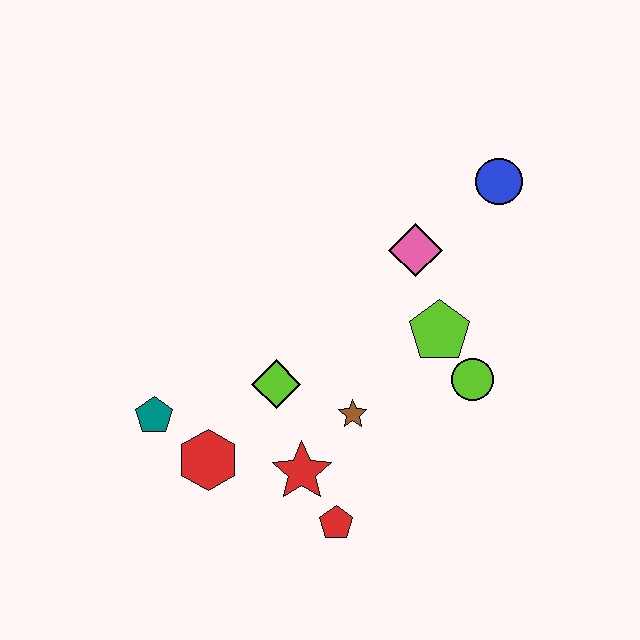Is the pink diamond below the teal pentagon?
No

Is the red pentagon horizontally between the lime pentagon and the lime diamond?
Yes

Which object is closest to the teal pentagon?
The red hexagon is closest to the teal pentagon.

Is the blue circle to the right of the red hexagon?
Yes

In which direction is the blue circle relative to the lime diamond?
The blue circle is to the right of the lime diamond.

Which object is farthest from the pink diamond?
The teal pentagon is farthest from the pink diamond.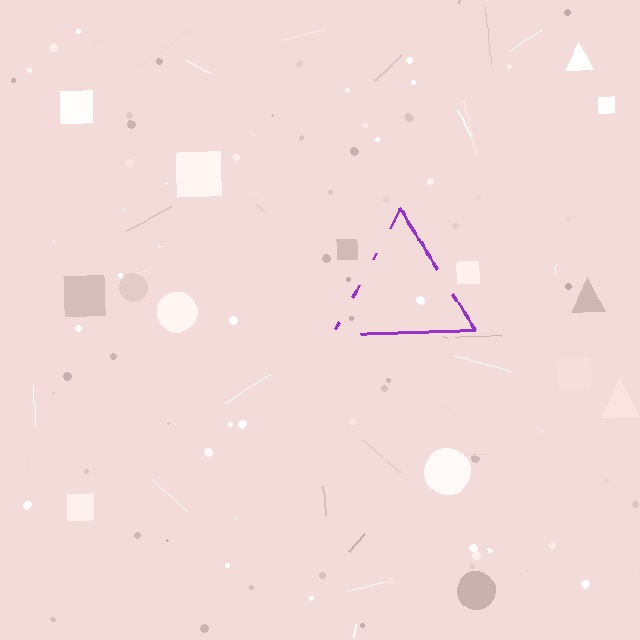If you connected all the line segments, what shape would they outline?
They would outline a triangle.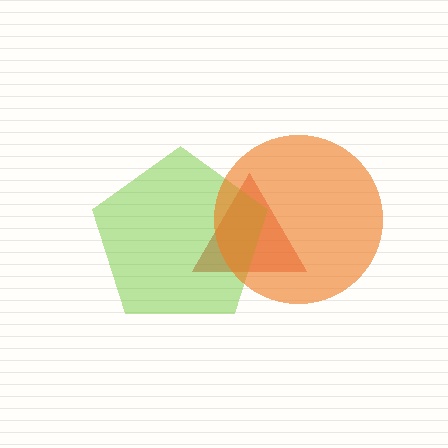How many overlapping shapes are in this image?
There are 3 overlapping shapes in the image.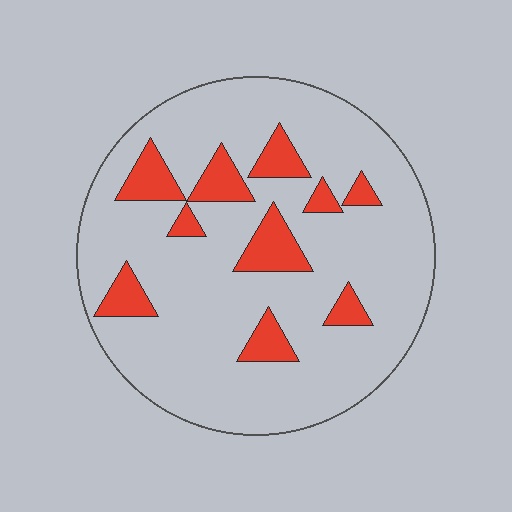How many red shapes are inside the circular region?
10.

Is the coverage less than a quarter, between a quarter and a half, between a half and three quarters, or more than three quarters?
Less than a quarter.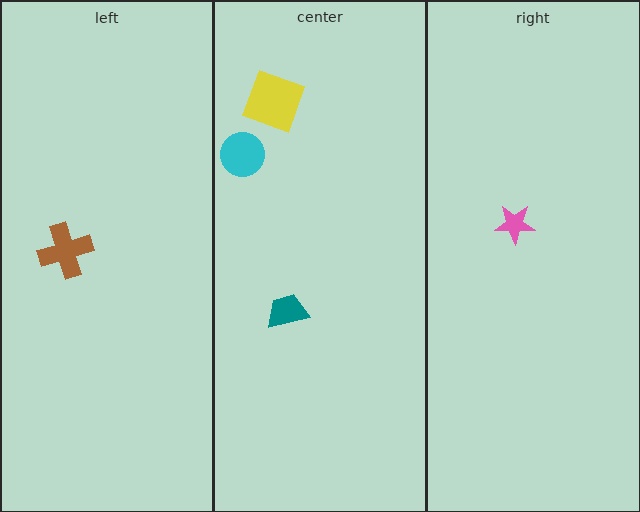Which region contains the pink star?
The right region.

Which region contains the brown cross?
The left region.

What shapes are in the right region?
The pink star.